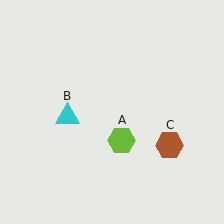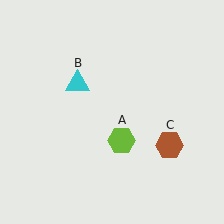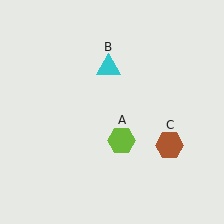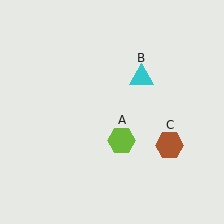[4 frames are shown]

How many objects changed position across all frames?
1 object changed position: cyan triangle (object B).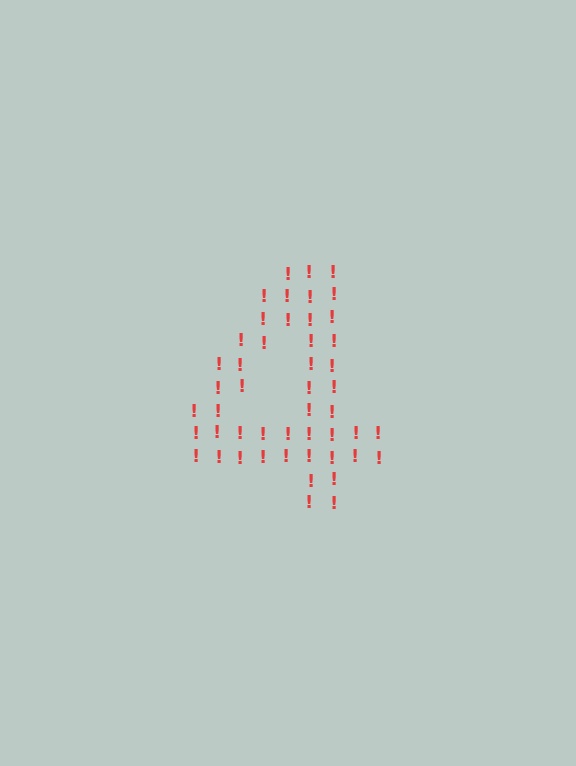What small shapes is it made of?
It is made of small exclamation marks.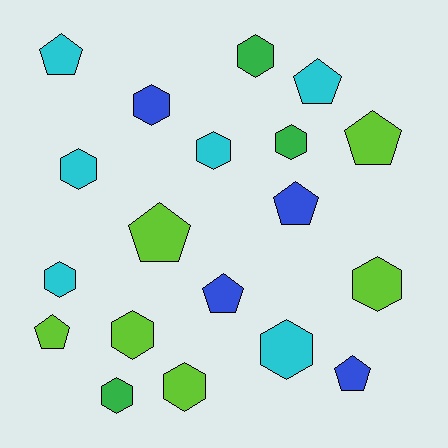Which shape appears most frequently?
Hexagon, with 11 objects.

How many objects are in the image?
There are 19 objects.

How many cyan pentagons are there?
There are 2 cyan pentagons.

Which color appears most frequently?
Lime, with 6 objects.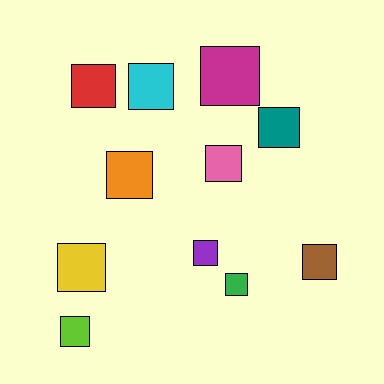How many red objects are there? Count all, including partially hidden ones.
There is 1 red object.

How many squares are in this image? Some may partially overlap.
There are 11 squares.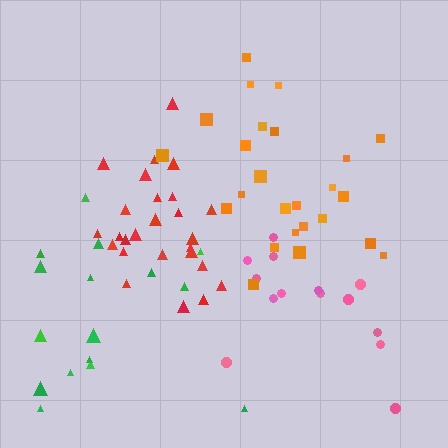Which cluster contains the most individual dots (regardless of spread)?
Red (26).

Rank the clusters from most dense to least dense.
red, orange, pink, green.